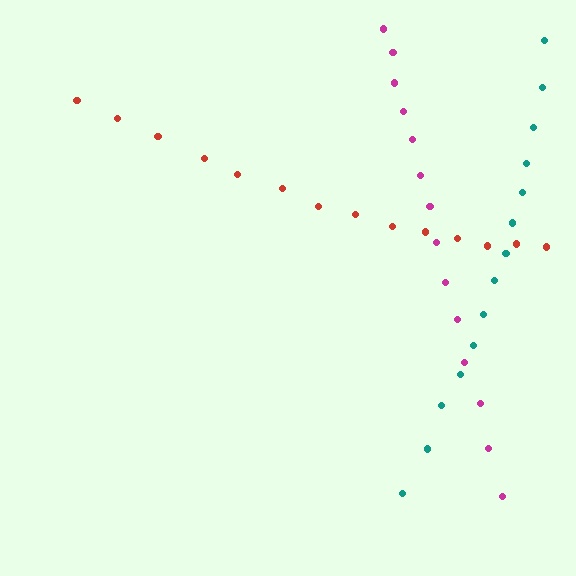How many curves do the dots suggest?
There are 3 distinct paths.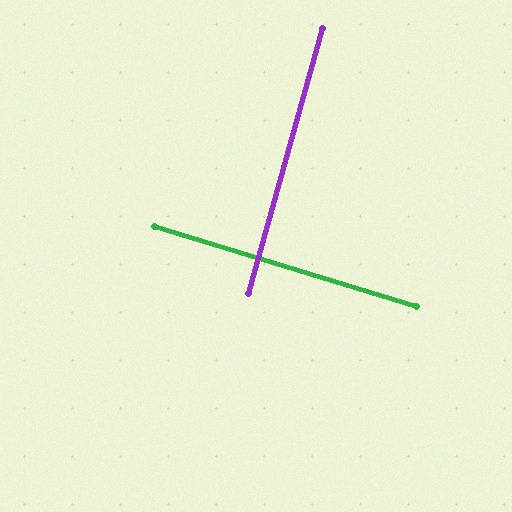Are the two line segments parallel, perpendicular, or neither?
Perpendicular — they meet at approximately 89°.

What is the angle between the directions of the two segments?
Approximately 89 degrees.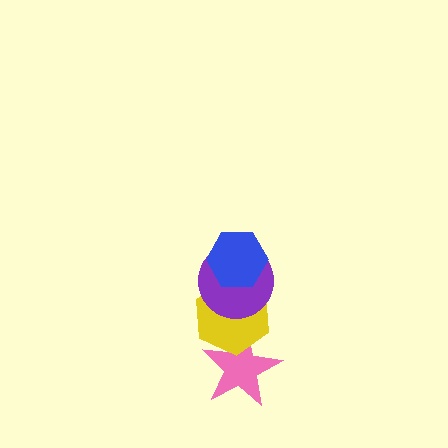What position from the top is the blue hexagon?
The blue hexagon is 1st from the top.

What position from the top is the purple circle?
The purple circle is 2nd from the top.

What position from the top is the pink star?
The pink star is 4th from the top.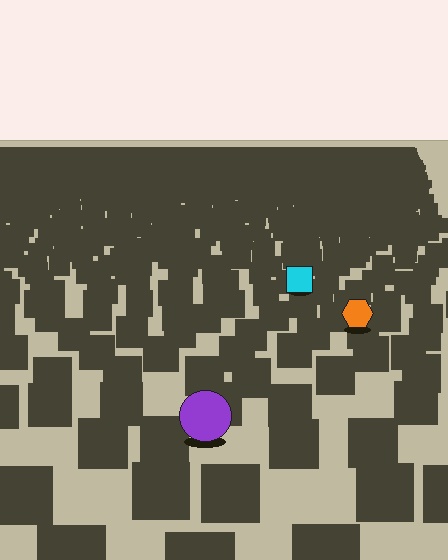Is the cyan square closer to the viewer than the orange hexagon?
No. The orange hexagon is closer — you can tell from the texture gradient: the ground texture is coarser near it.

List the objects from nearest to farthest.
From nearest to farthest: the purple circle, the orange hexagon, the cyan square.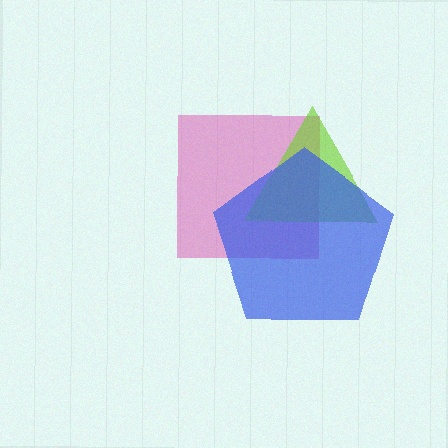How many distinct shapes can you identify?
There are 3 distinct shapes: a pink square, a lime triangle, a blue pentagon.